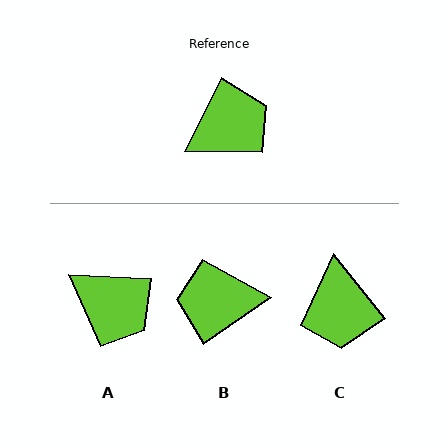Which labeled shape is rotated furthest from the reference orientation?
B, about 152 degrees away.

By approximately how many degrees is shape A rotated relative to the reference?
Approximately 66 degrees clockwise.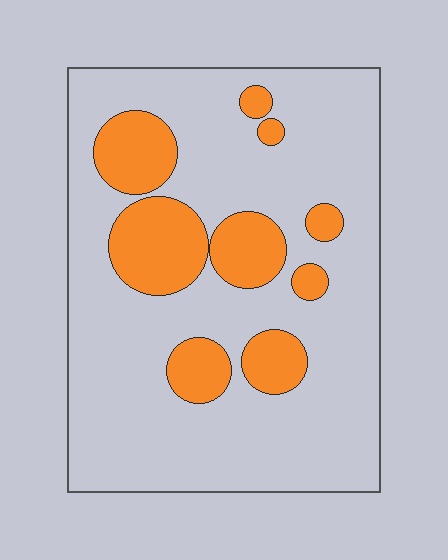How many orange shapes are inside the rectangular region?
9.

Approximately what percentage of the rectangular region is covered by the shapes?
Approximately 20%.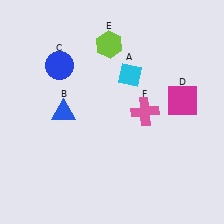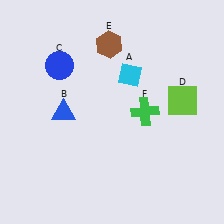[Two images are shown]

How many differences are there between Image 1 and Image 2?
There are 3 differences between the two images.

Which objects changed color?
D changed from magenta to lime. E changed from lime to brown. F changed from pink to green.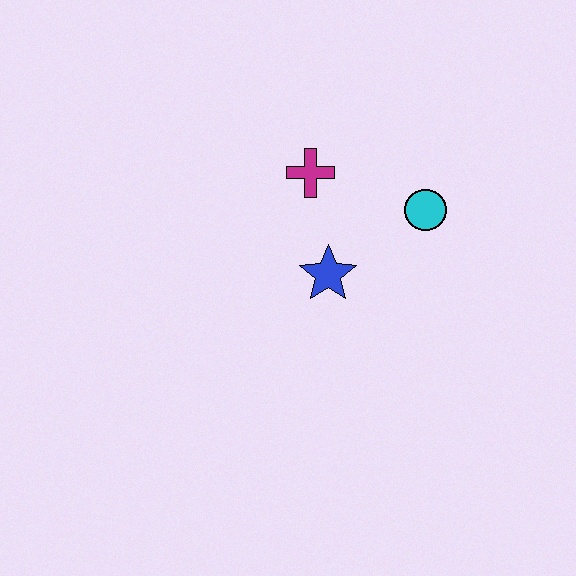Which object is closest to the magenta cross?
The blue star is closest to the magenta cross.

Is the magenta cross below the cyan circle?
No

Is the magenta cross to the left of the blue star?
Yes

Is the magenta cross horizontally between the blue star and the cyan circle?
No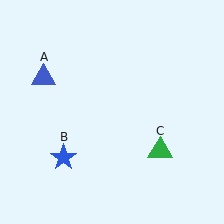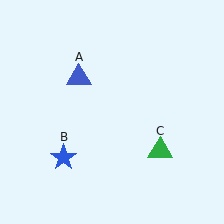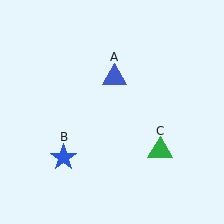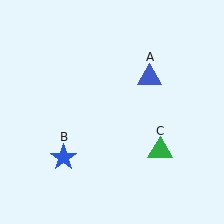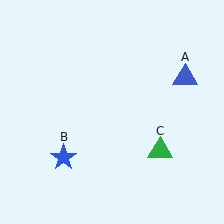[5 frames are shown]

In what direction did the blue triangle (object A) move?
The blue triangle (object A) moved right.